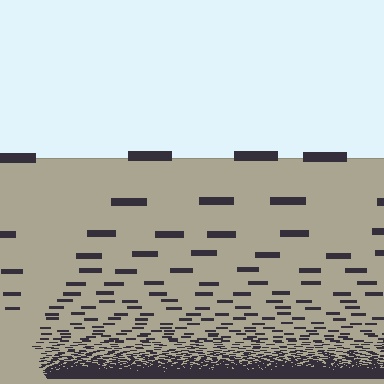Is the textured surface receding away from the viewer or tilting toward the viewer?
The surface appears to tilt toward the viewer. Texture elements get larger and sparser toward the top.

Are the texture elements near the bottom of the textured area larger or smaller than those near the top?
Smaller. The gradient is inverted — elements near the bottom are smaller and denser.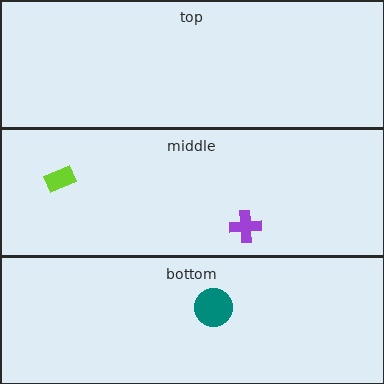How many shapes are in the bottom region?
1.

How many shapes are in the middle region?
2.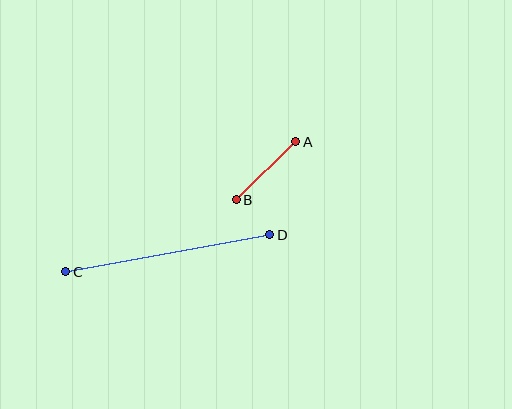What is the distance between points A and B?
The distance is approximately 83 pixels.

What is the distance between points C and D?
The distance is approximately 207 pixels.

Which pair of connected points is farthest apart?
Points C and D are farthest apart.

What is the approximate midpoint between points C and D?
The midpoint is at approximately (168, 253) pixels.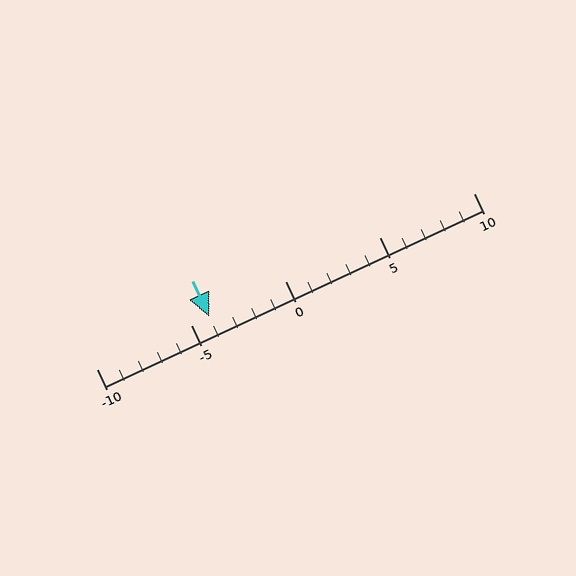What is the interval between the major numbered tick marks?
The major tick marks are spaced 5 units apart.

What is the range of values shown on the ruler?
The ruler shows values from -10 to 10.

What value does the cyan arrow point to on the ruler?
The cyan arrow points to approximately -4.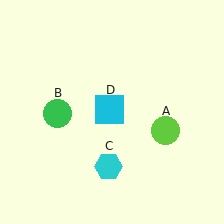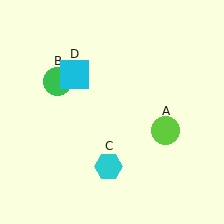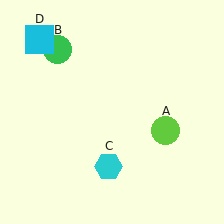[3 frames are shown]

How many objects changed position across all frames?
2 objects changed position: green circle (object B), cyan square (object D).